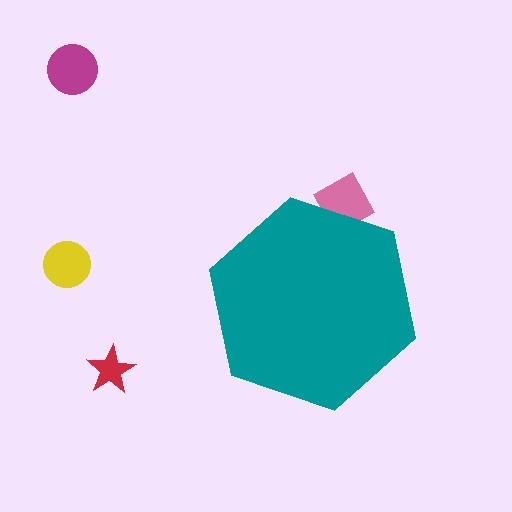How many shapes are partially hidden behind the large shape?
1 shape is partially hidden.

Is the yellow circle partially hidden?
No, the yellow circle is fully visible.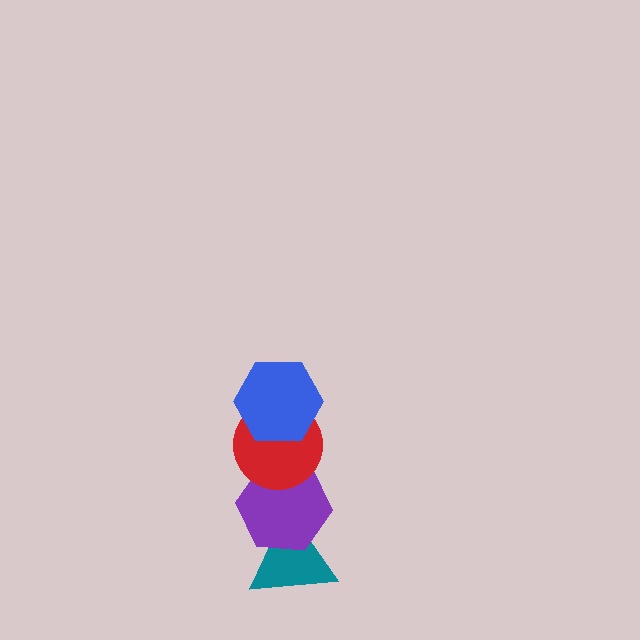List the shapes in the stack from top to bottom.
From top to bottom: the blue hexagon, the red circle, the purple hexagon, the teal triangle.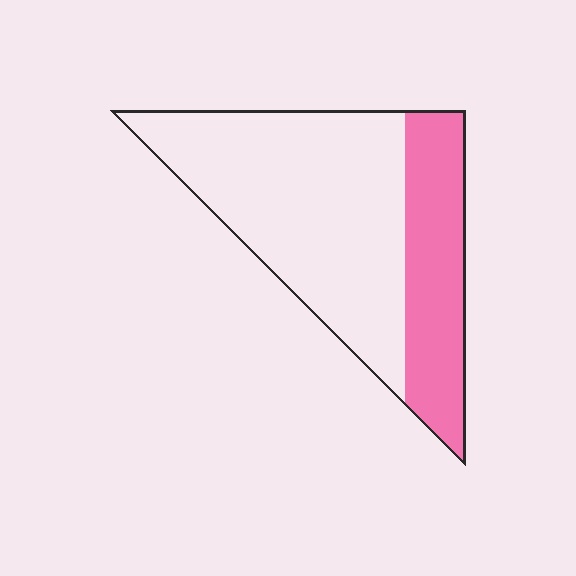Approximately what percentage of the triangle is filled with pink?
Approximately 30%.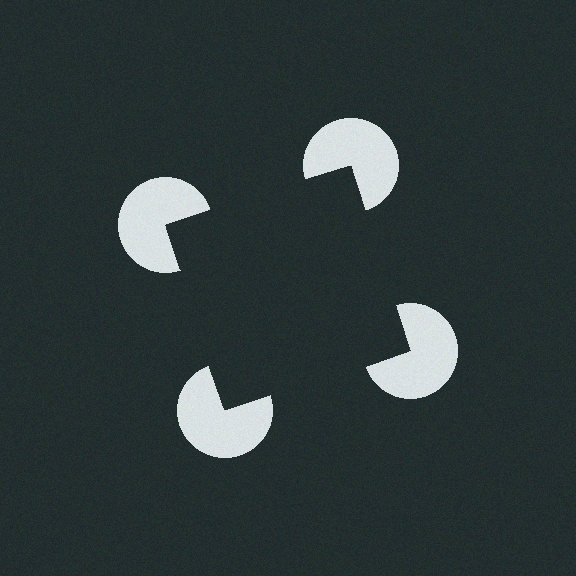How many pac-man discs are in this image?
There are 4 — one at each vertex of the illusory square.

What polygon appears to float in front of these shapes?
An illusory square — its edges are inferred from the aligned wedge cuts in the pac-man discs, not physically drawn.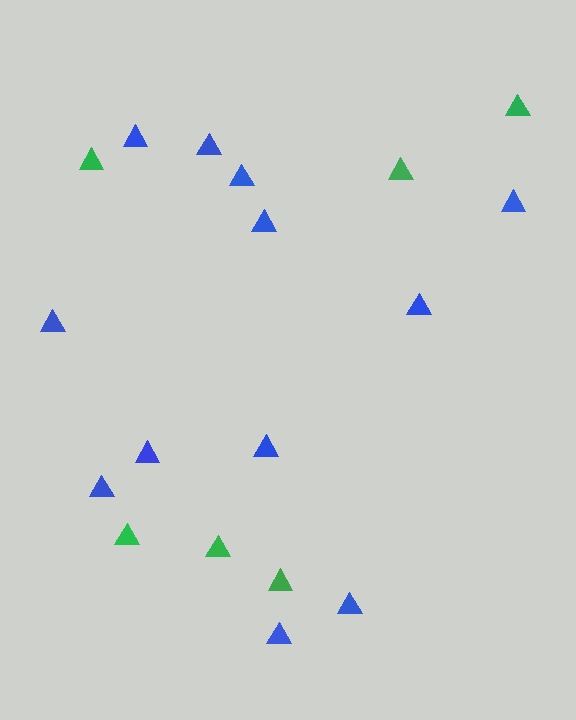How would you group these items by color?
There are 2 groups: one group of blue triangles (12) and one group of green triangles (6).